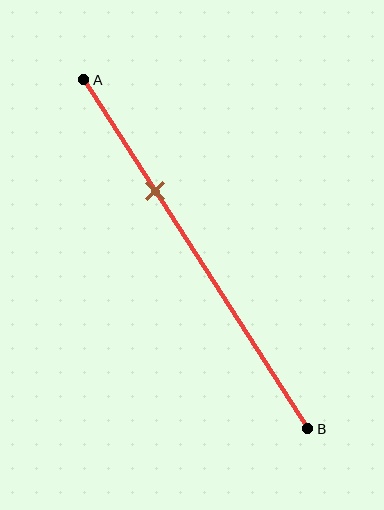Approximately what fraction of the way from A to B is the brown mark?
The brown mark is approximately 30% of the way from A to B.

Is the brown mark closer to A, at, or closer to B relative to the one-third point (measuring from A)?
The brown mark is approximately at the one-third point of segment AB.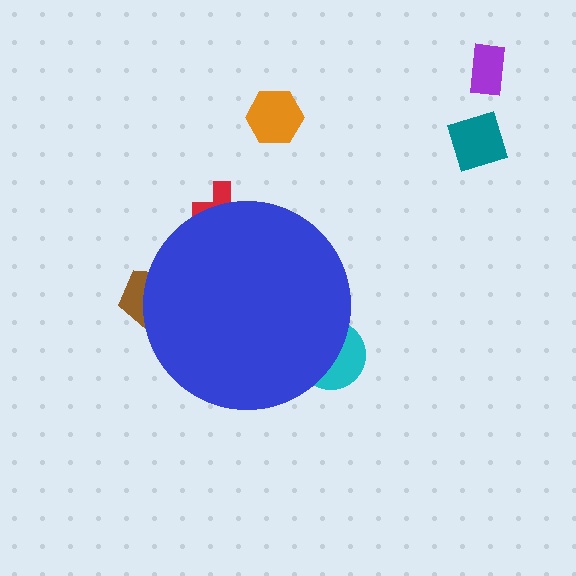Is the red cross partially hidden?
Yes, the red cross is partially hidden behind the blue circle.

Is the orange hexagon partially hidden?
No, the orange hexagon is fully visible.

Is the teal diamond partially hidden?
No, the teal diamond is fully visible.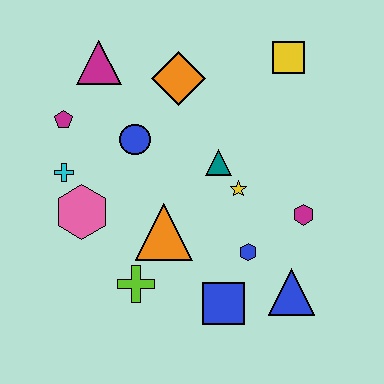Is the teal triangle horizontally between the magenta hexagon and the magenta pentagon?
Yes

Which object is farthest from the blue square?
The magenta triangle is farthest from the blue square.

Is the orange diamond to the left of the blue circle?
No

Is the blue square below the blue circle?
Yes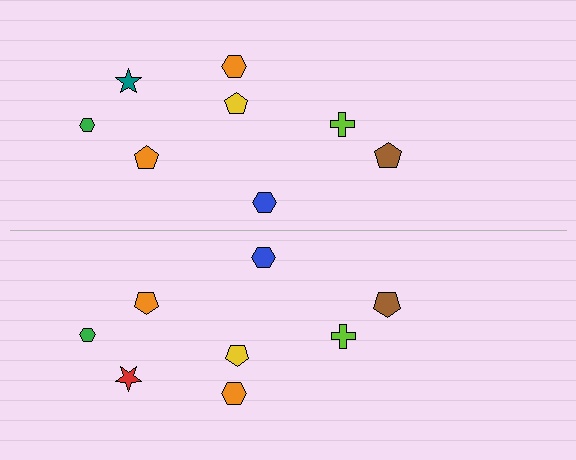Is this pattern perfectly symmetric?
No, the pattern is not perfectly symmetric. The red star on the bottom side breaks the symmetry — its mirror counterpart is teal.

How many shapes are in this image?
There are 16 shapes in this image.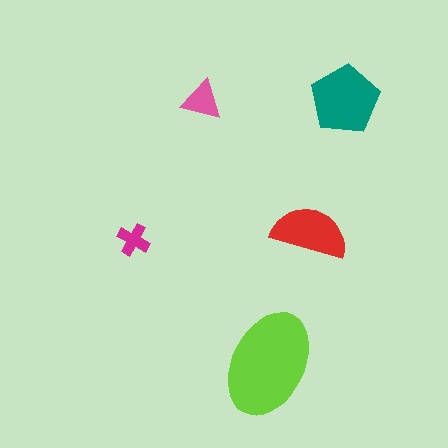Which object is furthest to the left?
The magenta cross is leftmost.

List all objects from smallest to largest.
The magenta cross, the pink triangle, the red semicircle, the teal pentagon, the lime ellipse.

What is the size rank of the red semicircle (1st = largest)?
3rd.